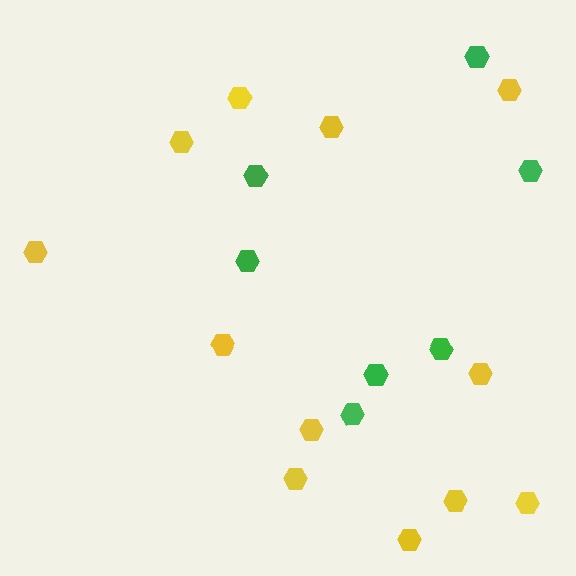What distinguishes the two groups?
There are 2 groups: one group of green hexagons (7) and one group of yellow hexagons (12).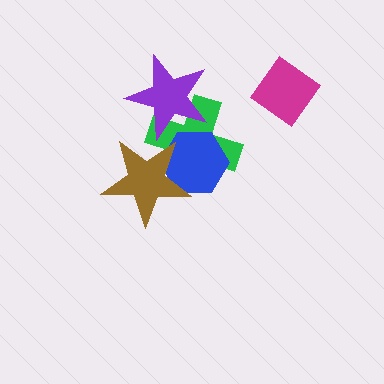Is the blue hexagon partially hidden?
Yes, it is partially covered by another shape.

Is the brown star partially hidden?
No, no other shape covers it.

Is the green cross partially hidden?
Yes, it is partially covered by another shape.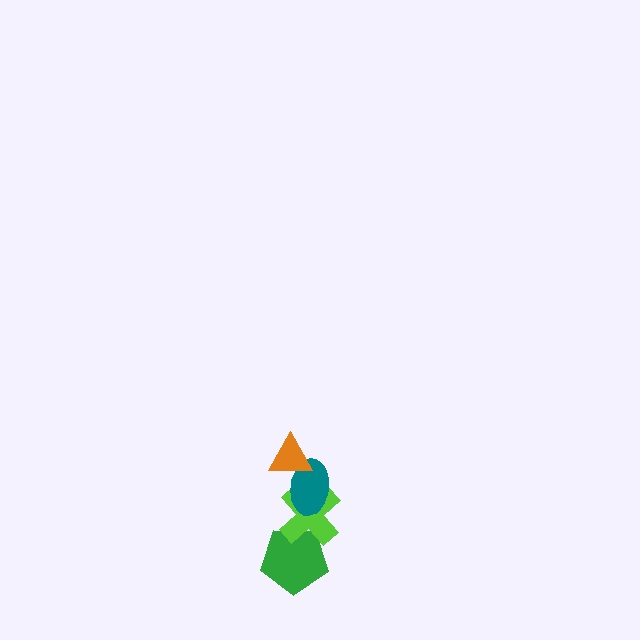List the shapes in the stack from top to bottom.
From top to bottom: the orange triangle, the teal ellipse, the lime cross, the green pentagon.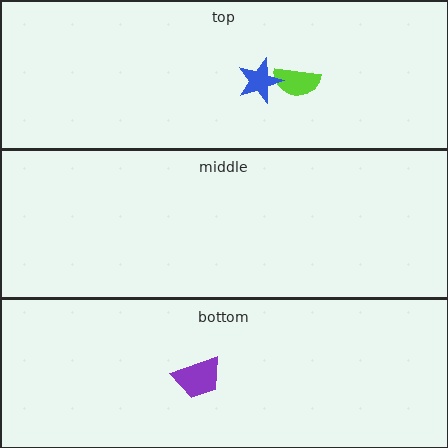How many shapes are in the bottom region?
1.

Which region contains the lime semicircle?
The top region.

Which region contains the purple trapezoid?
The bottom region.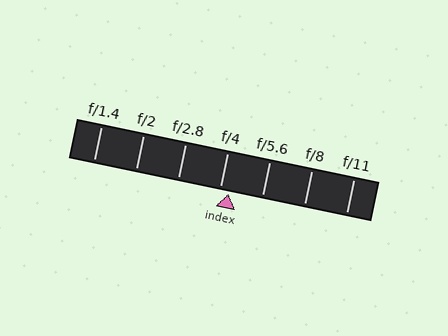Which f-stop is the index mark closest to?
The index mark is closest to f/4.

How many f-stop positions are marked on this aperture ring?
There are 7 f-stop positions marked.